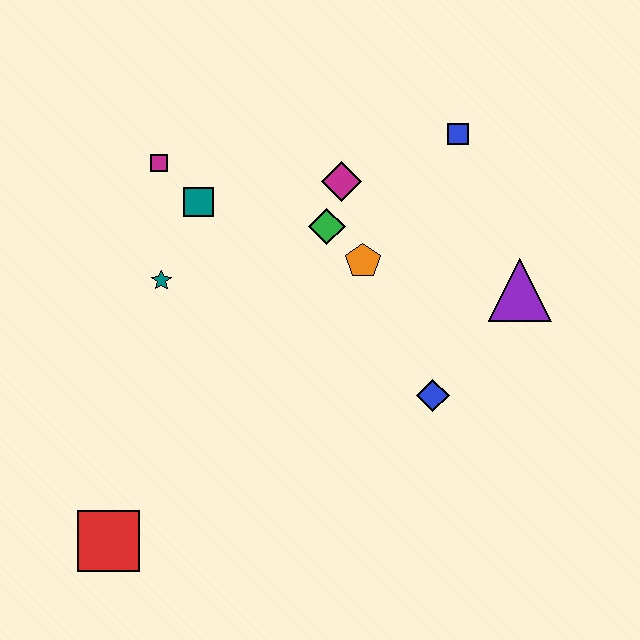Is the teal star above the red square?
Yes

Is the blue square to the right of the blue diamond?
Yes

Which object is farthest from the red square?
The blue square is farthest from the red square.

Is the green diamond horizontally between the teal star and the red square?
No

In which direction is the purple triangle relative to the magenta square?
The purple triangle is to the right of the magenta square.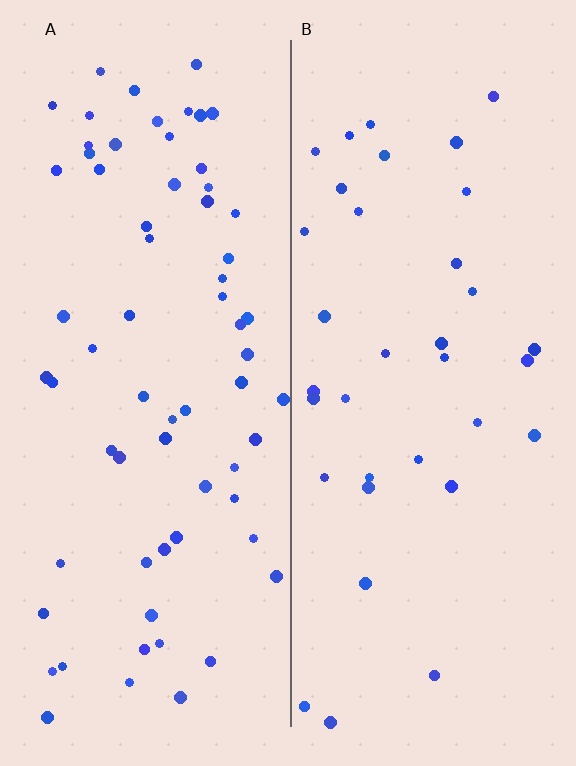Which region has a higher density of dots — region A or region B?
A (the left).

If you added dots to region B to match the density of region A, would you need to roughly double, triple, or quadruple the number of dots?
Approximately double.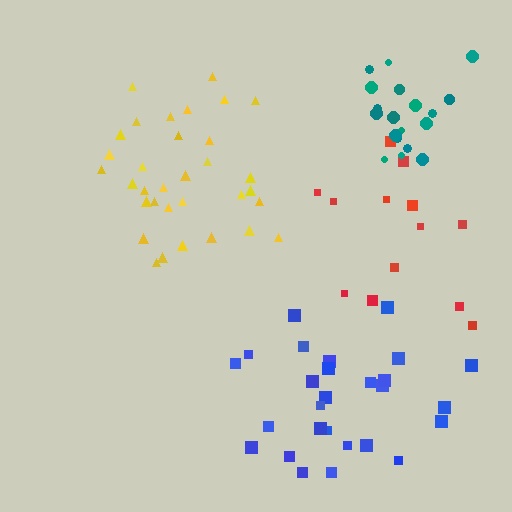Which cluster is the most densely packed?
Teal.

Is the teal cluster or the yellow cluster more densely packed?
Teal.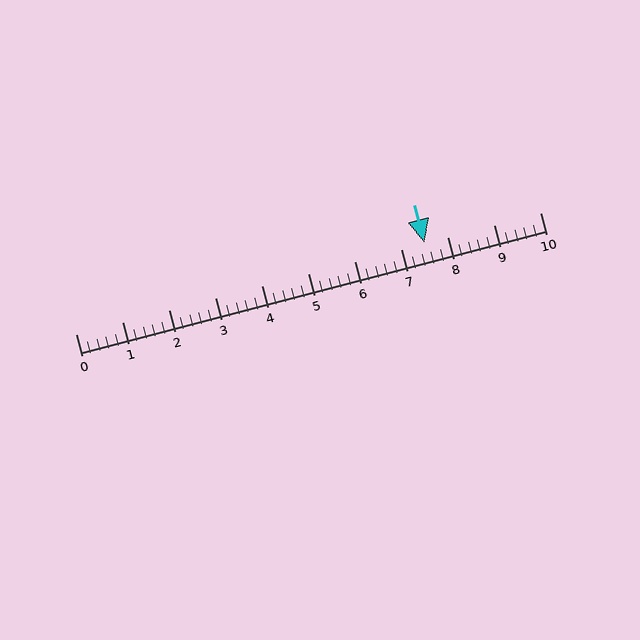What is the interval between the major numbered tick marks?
The major tick marks are spaced 1 units apart.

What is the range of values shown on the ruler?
The ruler shows values from 0 to 10.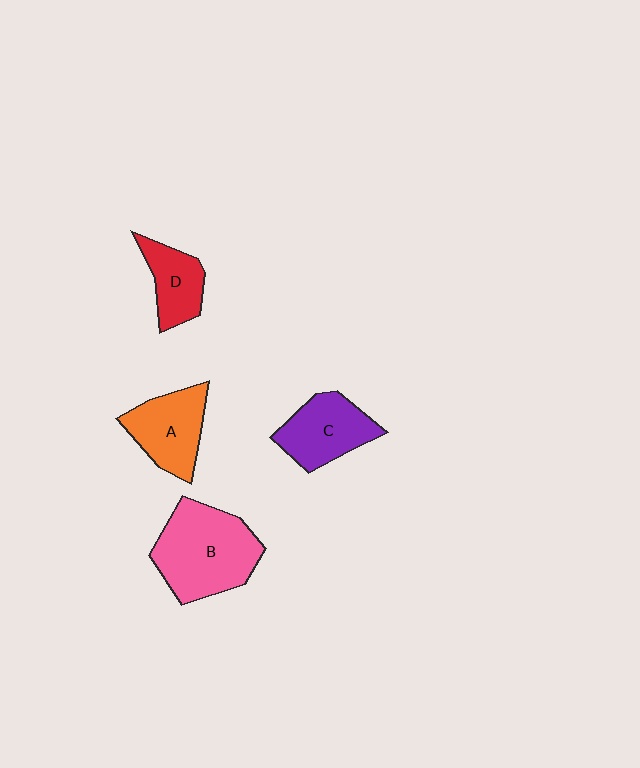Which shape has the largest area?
Shape B (pink).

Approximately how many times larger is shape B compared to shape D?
Approximately 2.1 times.